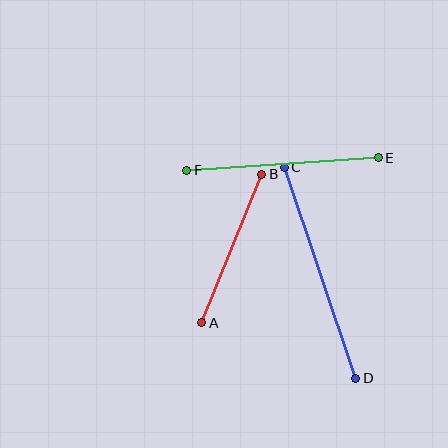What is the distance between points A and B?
The distance is approximately 160 pixels.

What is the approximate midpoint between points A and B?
The midpoint is at approximately (232, 248) pixels.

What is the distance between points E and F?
The distance is approximately 192 pixels.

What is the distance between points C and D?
The distance is approximately 223 pixels.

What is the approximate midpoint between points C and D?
The midpoint is at approximately (320, 273) pixels.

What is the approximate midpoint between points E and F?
The midpoint is at approximately (283, 164) pixels.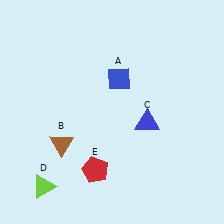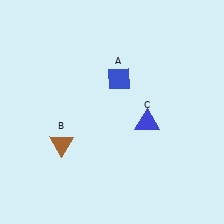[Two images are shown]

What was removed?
The lime triangle (D), the red pentagon (E) were removed in Image 2.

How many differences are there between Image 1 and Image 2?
There are 2 differences between the two images.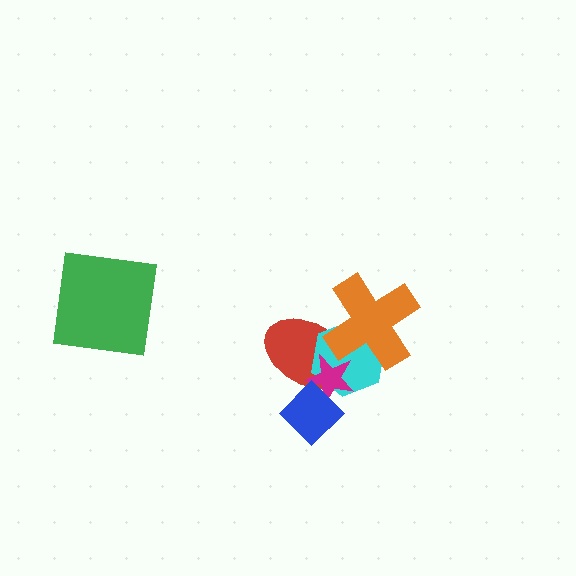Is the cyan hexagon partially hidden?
Yes, it is partially covered by another shape.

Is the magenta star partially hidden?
Yes, it is partially covered by another shape.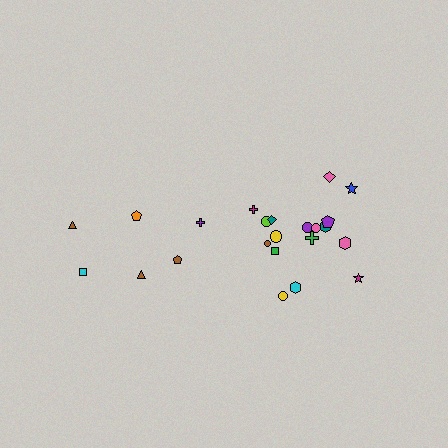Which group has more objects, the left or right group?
The right group.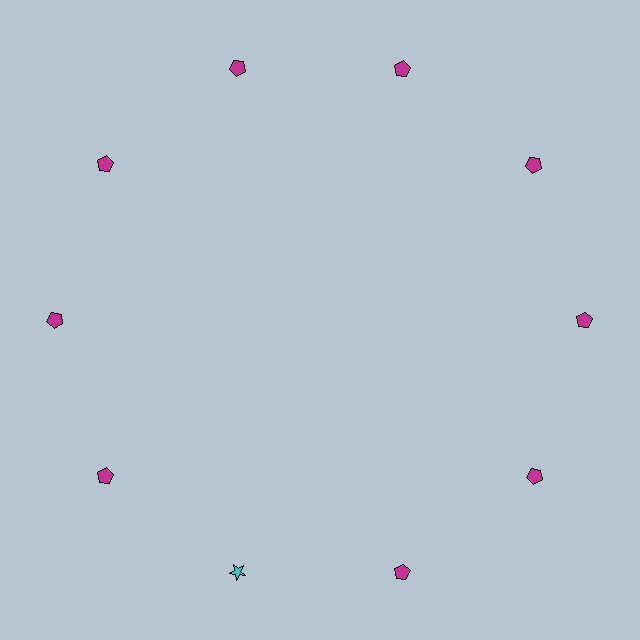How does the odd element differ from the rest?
It differs in both color (cyan instead of magenta) and shape (star instead of pentagon).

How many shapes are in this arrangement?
There are 10 shapes arranged in a ring pattern.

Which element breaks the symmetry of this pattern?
The cyan star at roughly the 7 o'clock position breaks the symmetry. All other shapes are magenta pentagons.